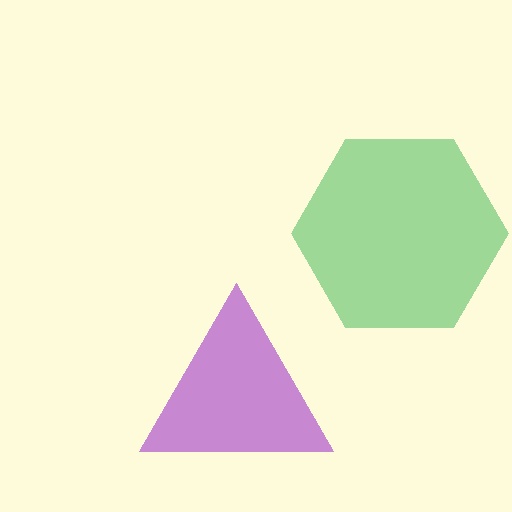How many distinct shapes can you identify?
There are 2 distinct shapes: a purple triangle, a green hexagon.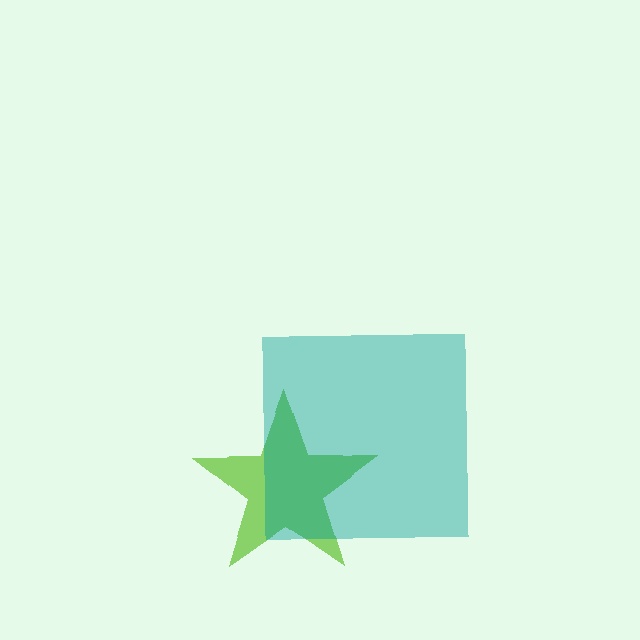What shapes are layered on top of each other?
The layered shapes are: a lime star, a teal square.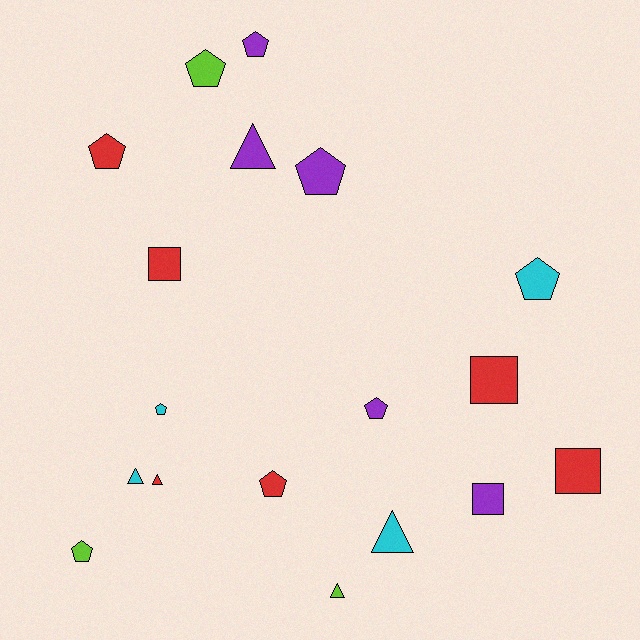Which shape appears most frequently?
Pentagon, with 9 objects.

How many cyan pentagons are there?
There are 2 cyan pentagons.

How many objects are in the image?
There are 18 objects.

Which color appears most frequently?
Red, with 6 objects.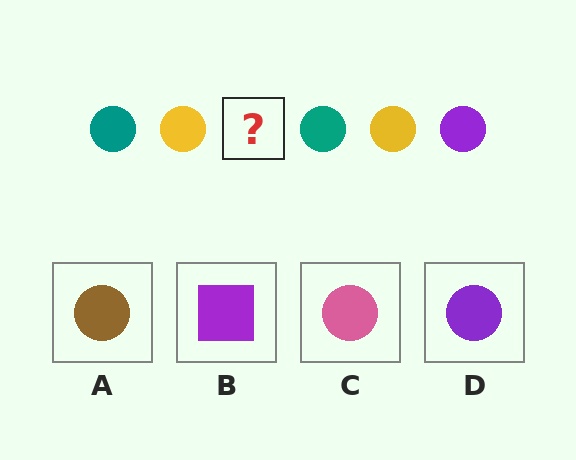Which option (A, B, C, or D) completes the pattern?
D.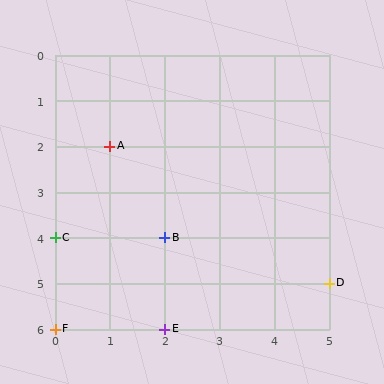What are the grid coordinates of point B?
Point B is at grid coordinates (2, 4).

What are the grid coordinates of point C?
Point C is at grid coordinates (0, 4).